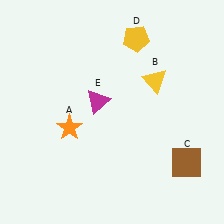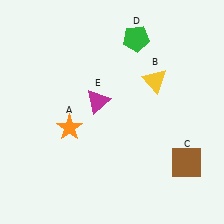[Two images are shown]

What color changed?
The pentagon (D) changed from yellow in Image 1 to green in Image 2.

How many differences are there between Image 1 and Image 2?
There is 1 difference between the two images.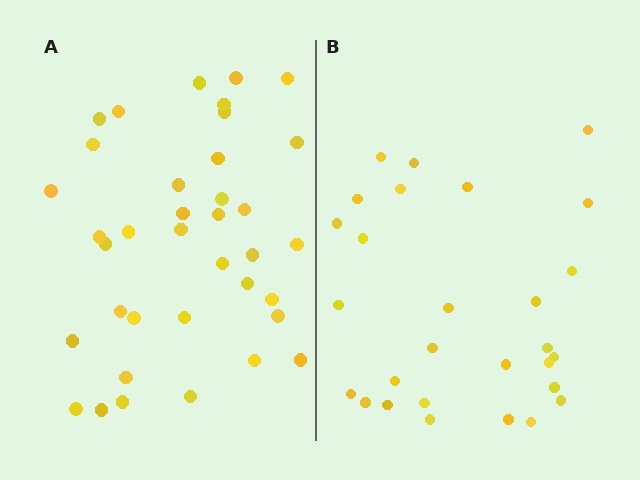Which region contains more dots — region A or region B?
Region A (the left region) has more dots.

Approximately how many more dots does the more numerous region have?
Region A has roughly 8 or so more dots than region B.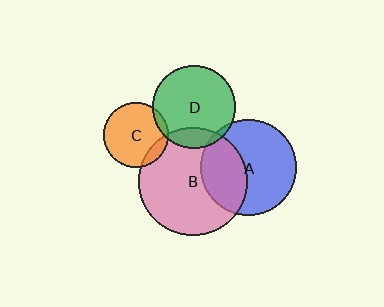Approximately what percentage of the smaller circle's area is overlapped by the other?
Approximately 15%.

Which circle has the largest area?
Circle B (pink).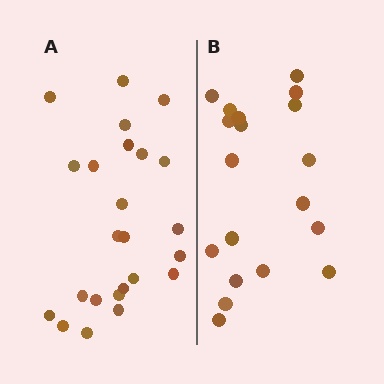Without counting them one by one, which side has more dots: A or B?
Region A (the left region) has more dots.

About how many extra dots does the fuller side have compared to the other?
Region A has about 5 more dots than region B.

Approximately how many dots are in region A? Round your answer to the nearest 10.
About 20 dots. (The exact count is 24, which rounds to 20.)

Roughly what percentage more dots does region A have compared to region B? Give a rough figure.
About 25% more.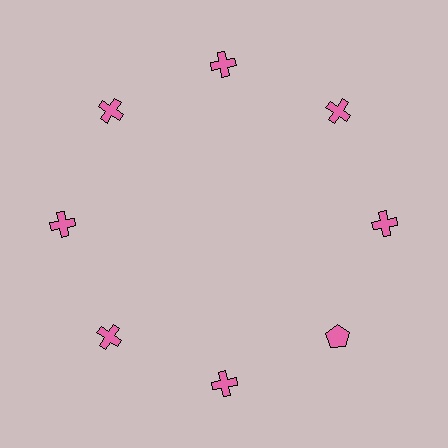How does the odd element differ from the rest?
It has a different shape: pentagon instead of cross.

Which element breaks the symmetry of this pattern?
The pink pentagon at roughly the 4 o'clock position breaks the symmetry. All other shapes are pink crosses.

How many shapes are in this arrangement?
There are 8 shapes arranged in a ring pattern.